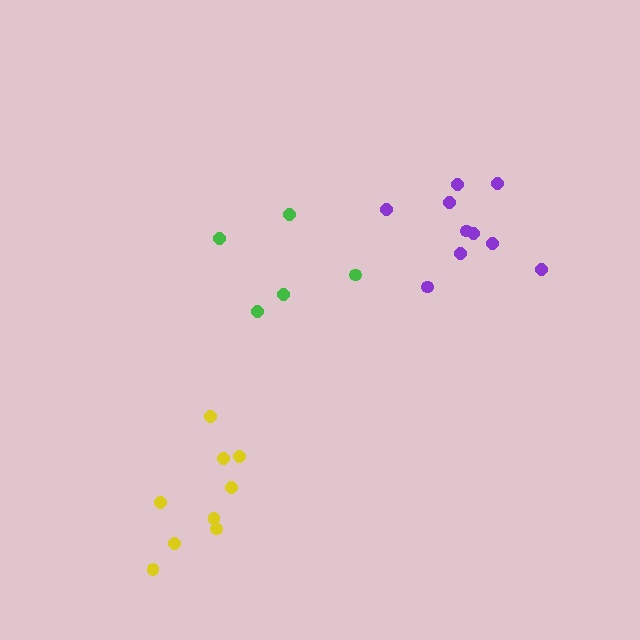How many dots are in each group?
Group 1: 9 dots, Group 2: 10 dots, Group 3: 5 dots (24 total).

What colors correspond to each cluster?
The clusters are colored: yellow, purple, green.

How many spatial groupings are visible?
There are 3 spatial groupings.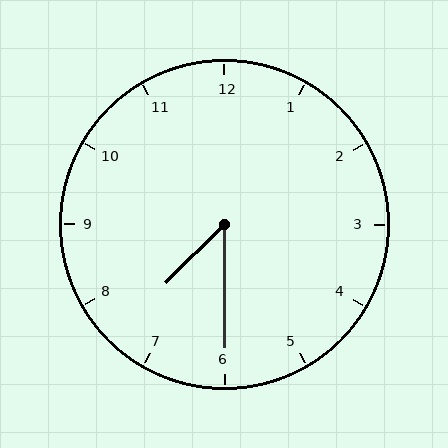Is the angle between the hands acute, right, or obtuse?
It is acute.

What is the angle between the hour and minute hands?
Approximately 45 degrees.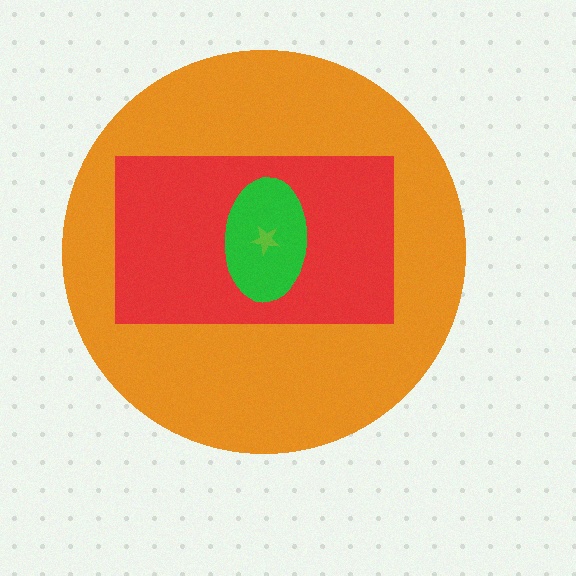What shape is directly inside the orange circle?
The red rectangle.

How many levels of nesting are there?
4.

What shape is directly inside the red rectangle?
The green ellipse.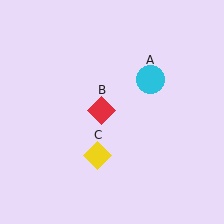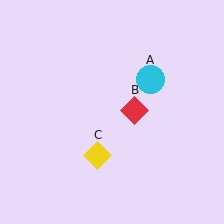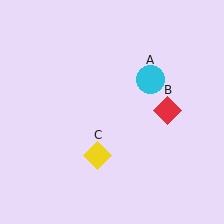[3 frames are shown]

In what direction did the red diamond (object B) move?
The red diamond (object B) moved right.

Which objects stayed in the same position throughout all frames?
Cyan circle (object A) and yellow diamond (object C) remained stationary.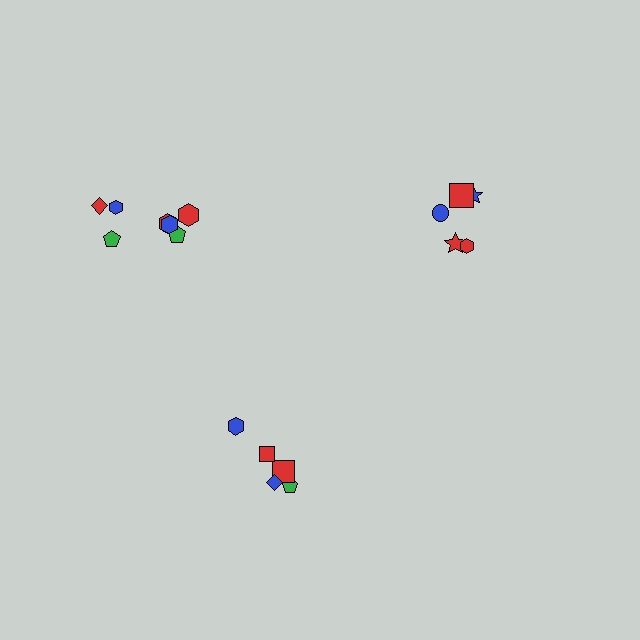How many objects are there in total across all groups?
There are 18 objects.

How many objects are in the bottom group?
There are 6 objects.